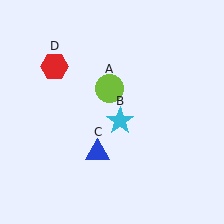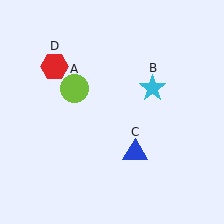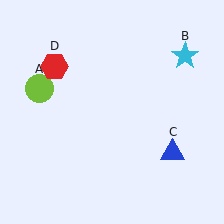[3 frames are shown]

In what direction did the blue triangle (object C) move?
The blue triangle (object C) moved right.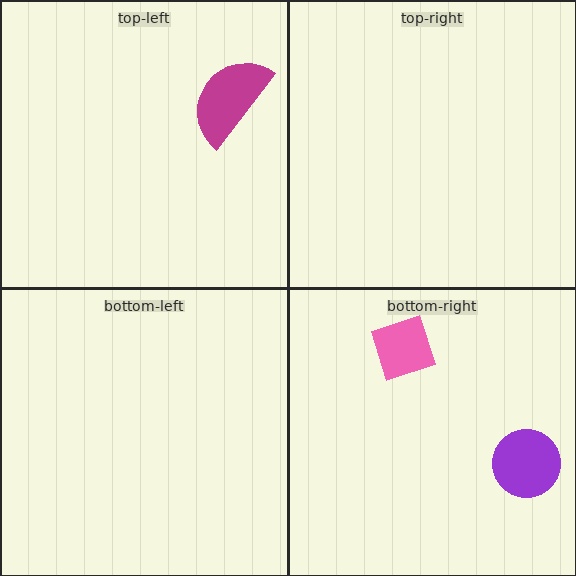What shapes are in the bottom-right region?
The purple circle, the pink diamond.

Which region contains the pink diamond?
The bottom-right region.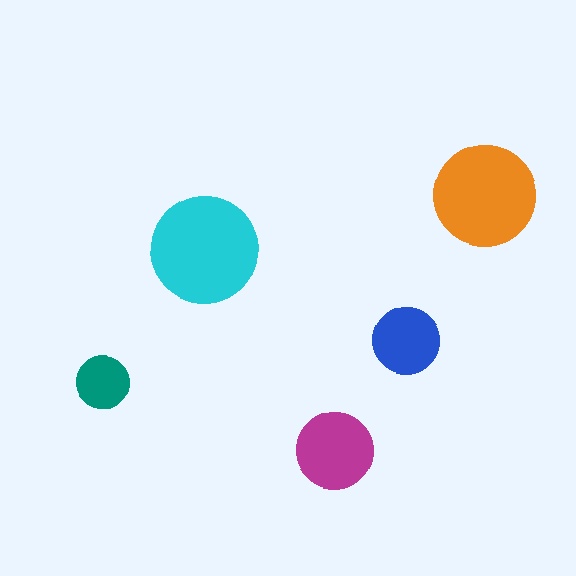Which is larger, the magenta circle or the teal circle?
The magenta one.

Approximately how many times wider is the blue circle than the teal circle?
About 1.5 times wider.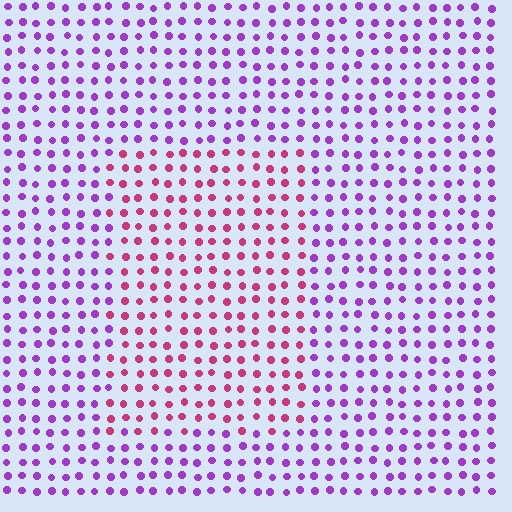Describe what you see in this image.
The image is filled with small purple elements in a uniform arrangement. A rectangle-shaped region is visible where the elements are tinted to a slightly different hue, forming a subtle color boundary.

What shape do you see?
I see a rectangle.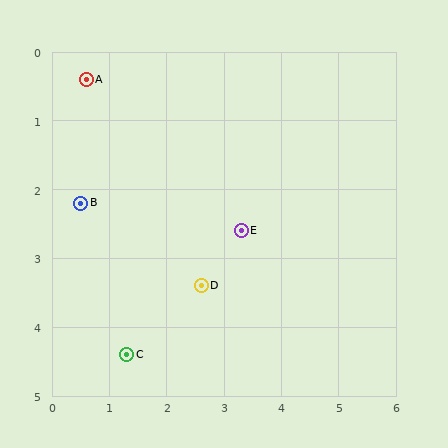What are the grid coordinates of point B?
Point B is at approximately (0.5, 2.2).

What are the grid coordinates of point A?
Point A is at approximately (0.6, 0.4).